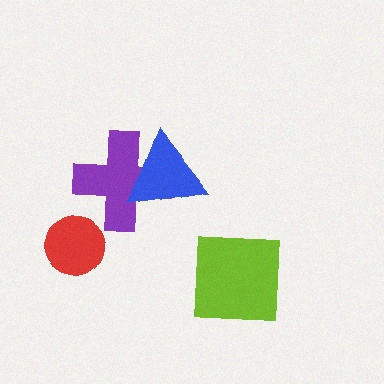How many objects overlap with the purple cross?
1 object overlaps with the purple cross.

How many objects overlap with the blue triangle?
1 object overlaps with the blue triangle.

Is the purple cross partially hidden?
Yes, it is partially covered by another shape.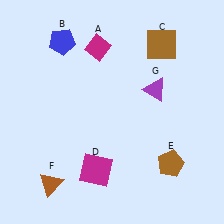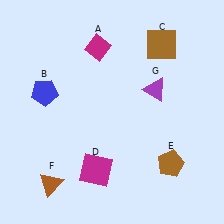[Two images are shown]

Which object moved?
The blue pentagon (B) moved down.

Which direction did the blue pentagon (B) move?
The blue pentagon (B) moved down.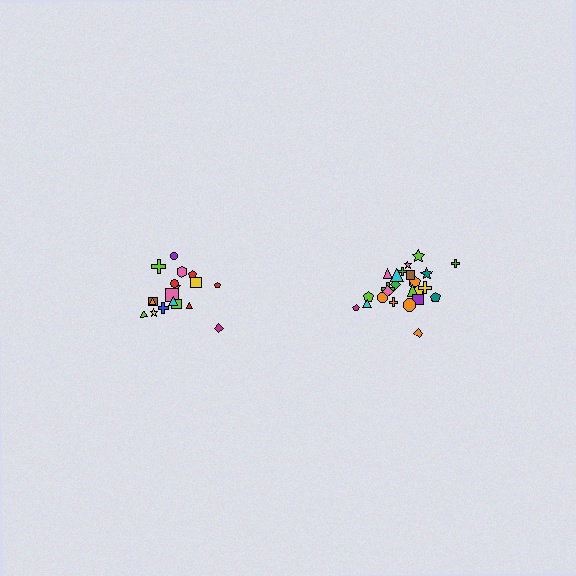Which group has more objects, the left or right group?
The right group.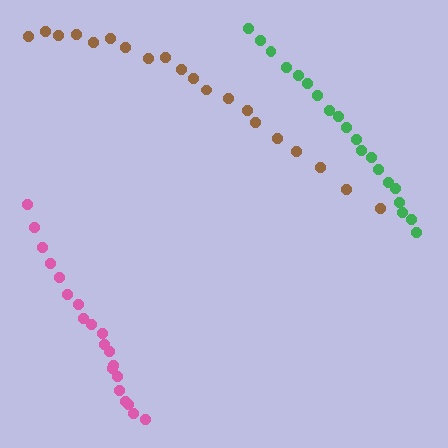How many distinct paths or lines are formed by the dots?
There are 3 distinct paths.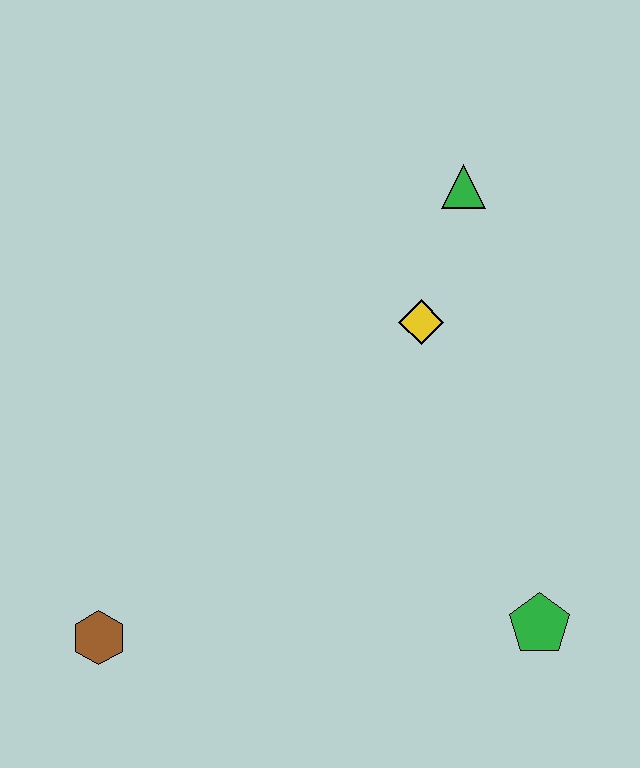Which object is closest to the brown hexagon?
The green pentagon is closest to the brown hexagon.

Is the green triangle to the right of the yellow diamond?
Yes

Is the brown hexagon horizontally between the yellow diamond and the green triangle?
No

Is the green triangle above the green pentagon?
Yes